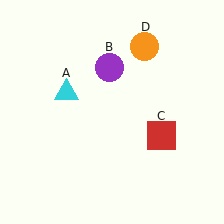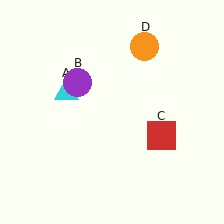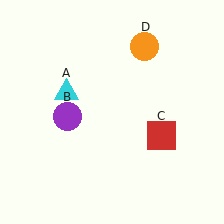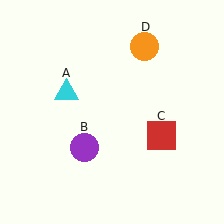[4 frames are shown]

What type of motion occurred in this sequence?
The purple circle (object B) rotated counterclockwise around the center of the scene.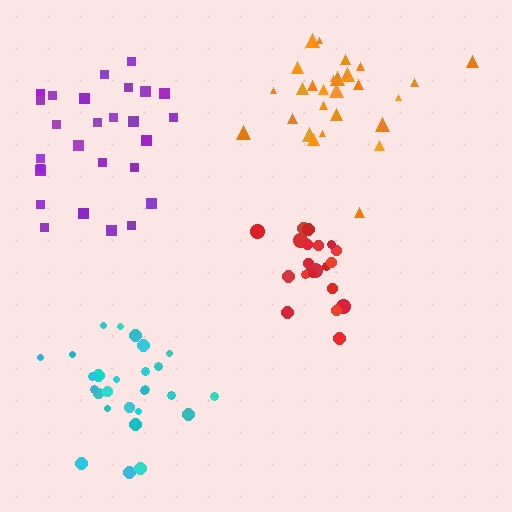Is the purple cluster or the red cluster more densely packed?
Red.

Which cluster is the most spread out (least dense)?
Purple.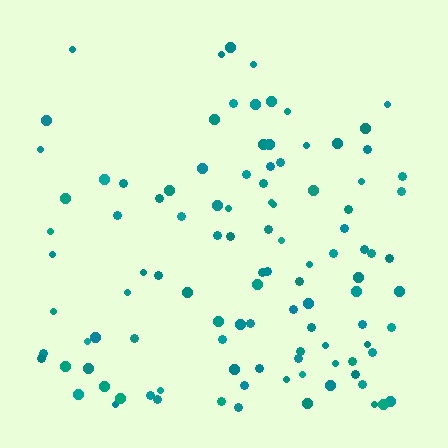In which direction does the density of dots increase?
From top to bottom, with the bottom side densest.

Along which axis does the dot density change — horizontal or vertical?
Vertical.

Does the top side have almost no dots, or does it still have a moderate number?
Still a moderate number, just noticeably fewer than the bottom.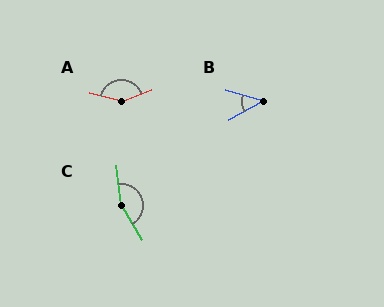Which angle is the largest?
C, at approximately 156 degrees.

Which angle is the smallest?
B, at approximately 45 degrees.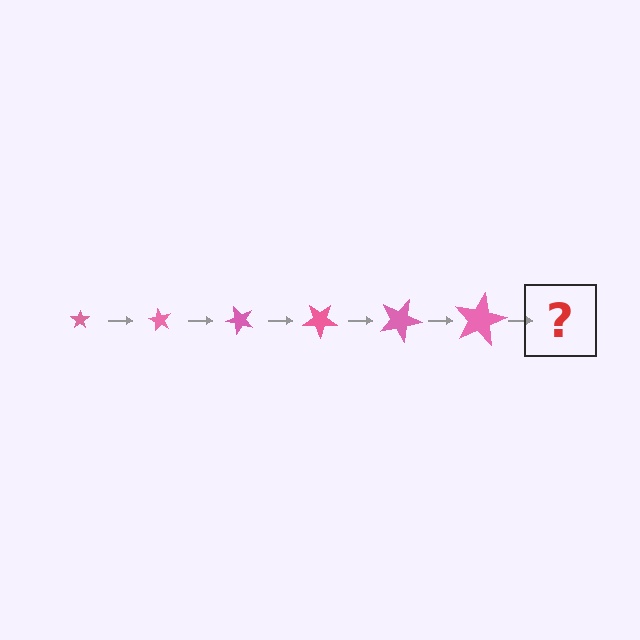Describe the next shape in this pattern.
It should be a star, larger than the previous one and rotated 360 degrees from the start.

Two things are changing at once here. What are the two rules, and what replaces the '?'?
The two rules are that the star grows larger each step and it rotates 60 degrees each step. The '?' should be a star, larger than the previous one and rotated 360 degrees from the start.